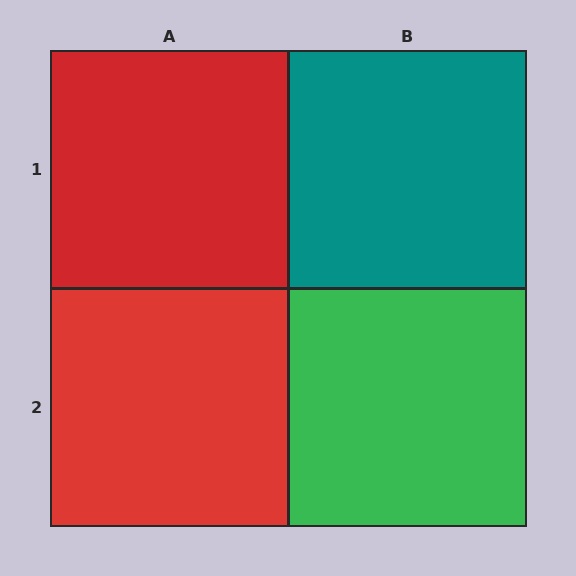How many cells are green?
1 cell is green.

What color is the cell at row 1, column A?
Red.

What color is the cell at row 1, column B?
Teal.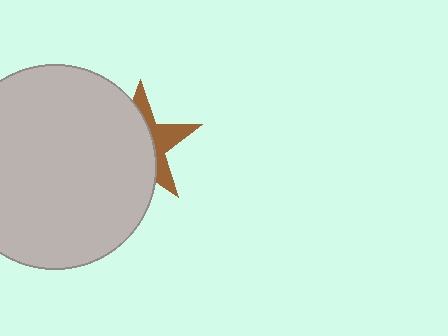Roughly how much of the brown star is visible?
A small part of it is visible (roughly 37%).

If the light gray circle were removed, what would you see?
You would see the complete brown star.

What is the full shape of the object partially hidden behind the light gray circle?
The partially hidden object is a brown star.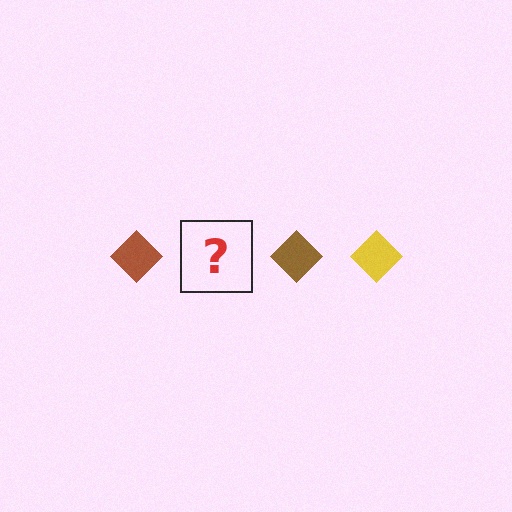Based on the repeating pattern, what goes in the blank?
The blank should be a yellow diamond.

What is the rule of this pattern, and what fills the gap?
The rule is that the pattern cycles through brown, yellow diamonds. The gap should be filled with a yellow diamond.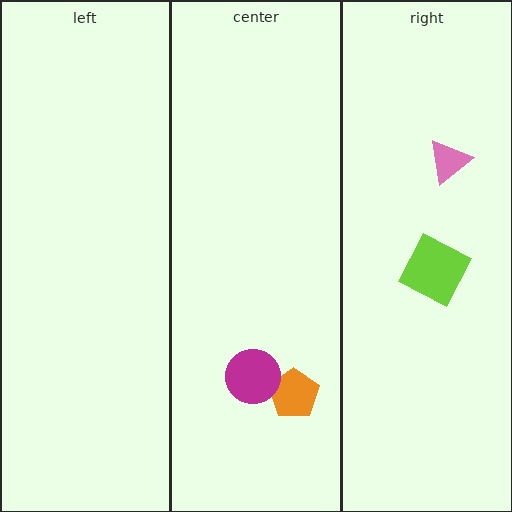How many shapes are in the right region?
2.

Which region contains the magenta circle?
The center region.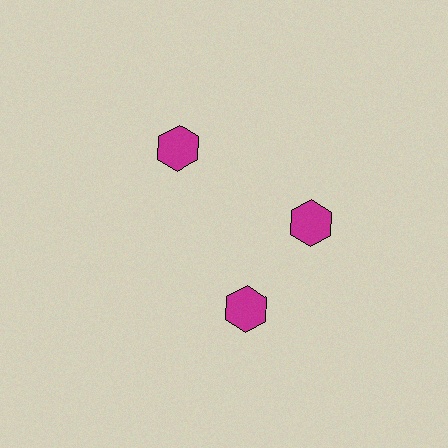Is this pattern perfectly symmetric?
No. The 3 magenta hexagons are arranged in a ring, but one element near the 7 o'clock position is rotated out of alignment along the ring, breaking the 3-fold rotational symmetry.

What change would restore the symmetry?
The symmetry would be restored by rotating it back into even spacing with its neighbors so that all 3 hexagons sit at equal angles and equal distance from the center.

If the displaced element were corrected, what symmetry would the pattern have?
It would have 3-fold rotational symmetry — the pattern would map onto itself every 120 degrees.